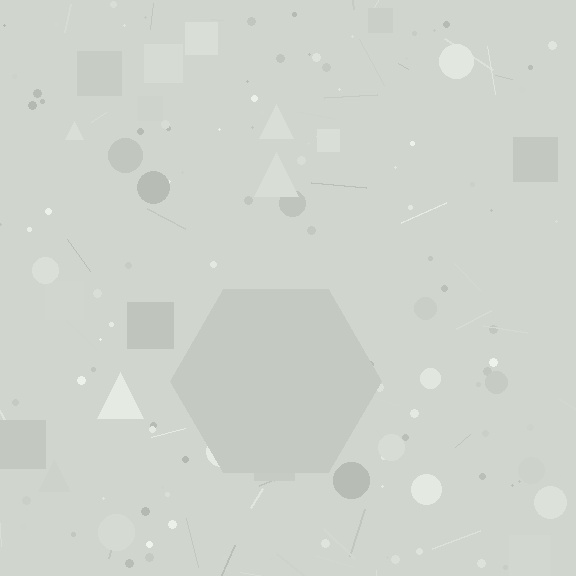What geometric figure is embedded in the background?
A hexagon is embedded in the background.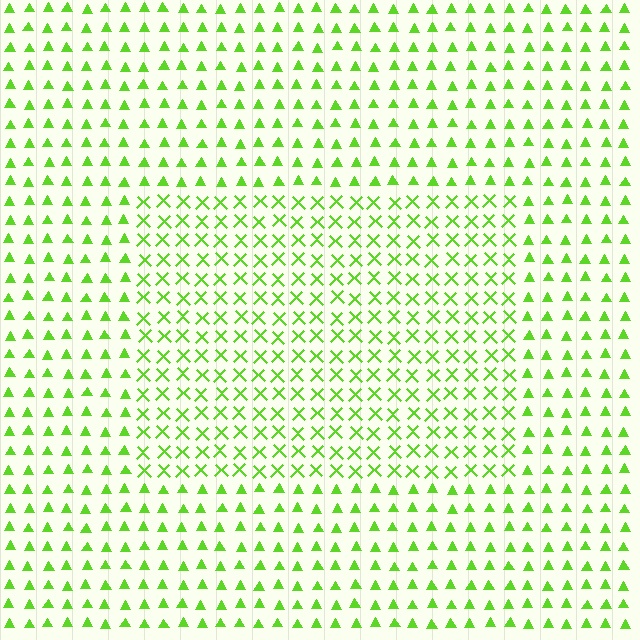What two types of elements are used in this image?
The image uses X marks inside the rectangle region and triangles outside it.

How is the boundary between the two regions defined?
The boundary is defined by a change in element shape: X marks inside vs. triangles outside. All elements share the same color and spacing.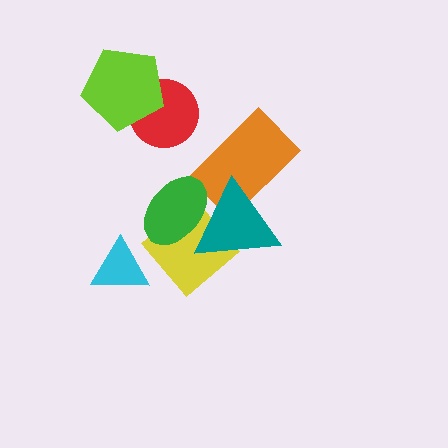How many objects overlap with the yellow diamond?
3 objects overlap with the yellow diamond.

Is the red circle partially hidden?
Yes, it is partially covered by another shape.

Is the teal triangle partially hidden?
Yes, it is partially covered by another shape.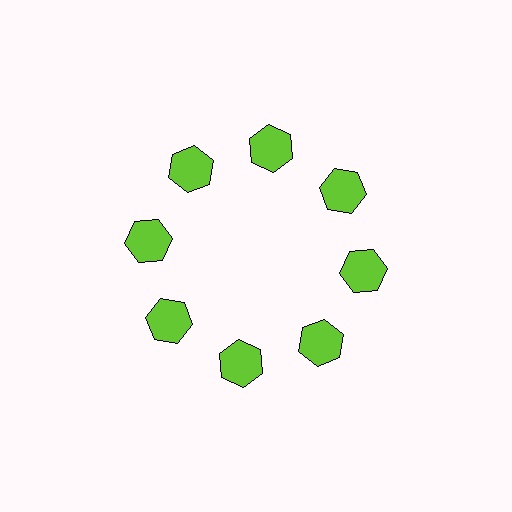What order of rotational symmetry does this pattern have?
This pattern has 8-fold rotational symmetry.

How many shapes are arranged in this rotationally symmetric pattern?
There are 8 shapes, arranged in 8 groups of 1.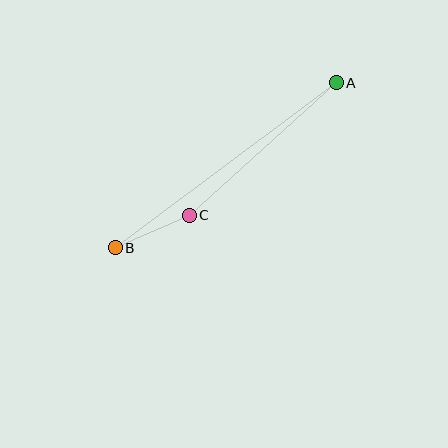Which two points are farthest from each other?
Points A and B are farthest from each other.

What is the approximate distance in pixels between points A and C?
The distance between A and C is approximately 198 pixels.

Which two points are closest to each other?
Points B and C are closest to each other.